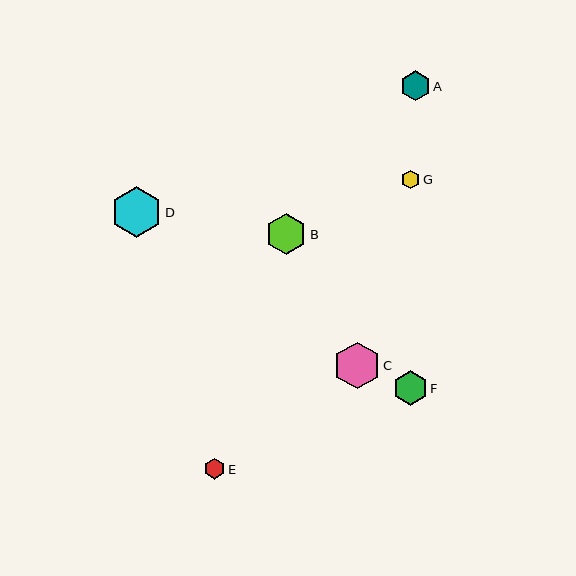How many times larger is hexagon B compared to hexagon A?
Hexagon B is approximately 1.4 times the size of hexagon A.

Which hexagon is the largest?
Hexagon D is the largest with a size of approximately 50 pixels.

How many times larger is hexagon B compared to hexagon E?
Hexagon B is approximately 2.0 times the size of hexagon E.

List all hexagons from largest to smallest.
From largest to smallest: D, C, B, F, A, E, G.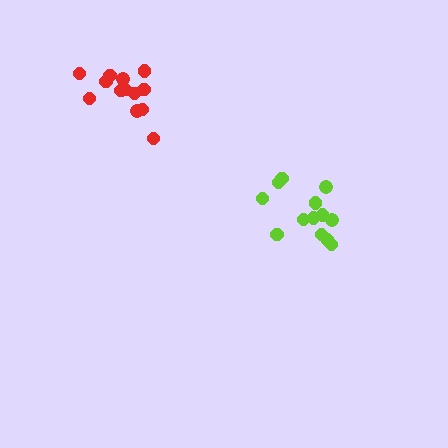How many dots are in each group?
Group 1: 13 dots, Group 2: 13 dots (26 total).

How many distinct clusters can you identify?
There are 2 distinct clusters.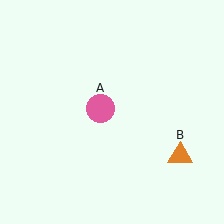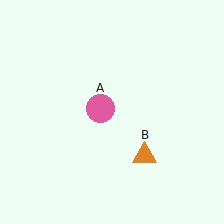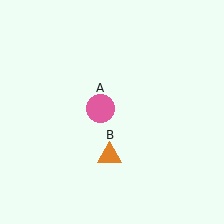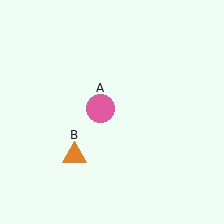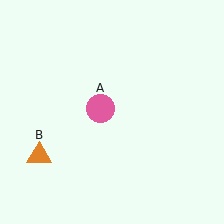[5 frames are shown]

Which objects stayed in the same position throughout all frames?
Pink circle (object A) remained stationary.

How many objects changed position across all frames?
1 object changed position: orange triangle (object B).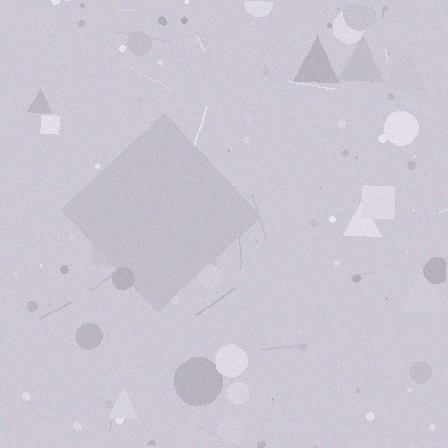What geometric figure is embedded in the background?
A diamond is embedded in the background.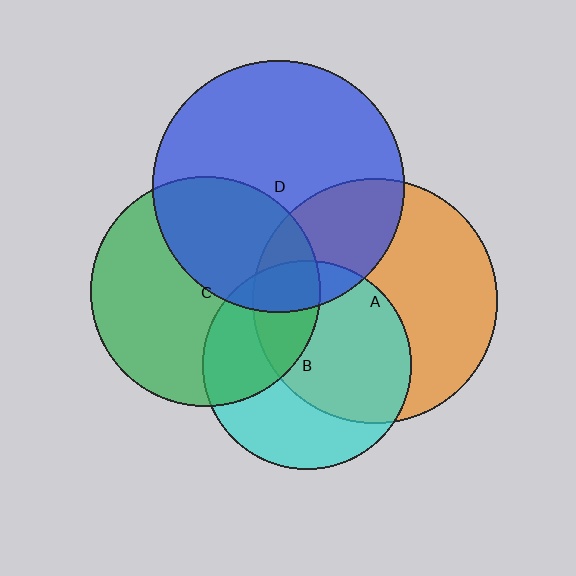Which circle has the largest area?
Circle D (blue).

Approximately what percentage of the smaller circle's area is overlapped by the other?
Approximately 55%.